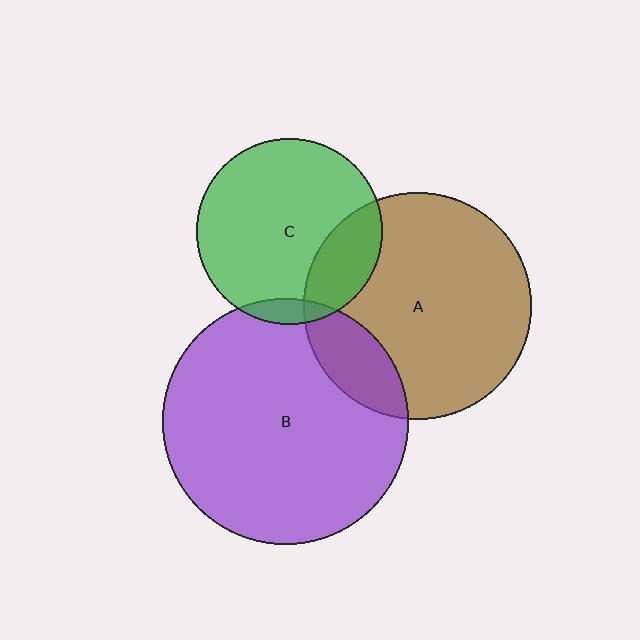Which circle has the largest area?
Circle B (purple).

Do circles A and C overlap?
Yes.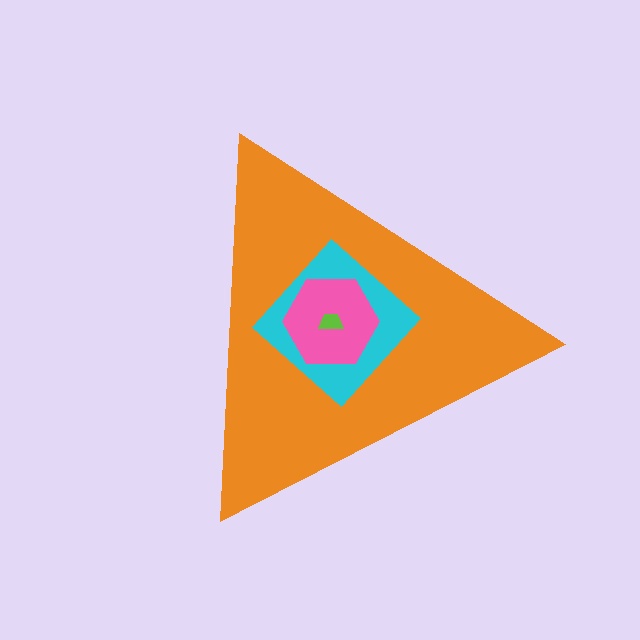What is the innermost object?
The lime trapezoid.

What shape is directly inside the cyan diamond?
The pink hexagon.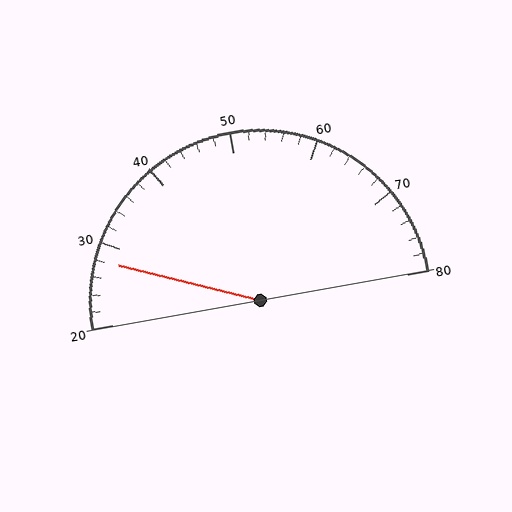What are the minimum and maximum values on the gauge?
The gauge ranges from 20 to 80.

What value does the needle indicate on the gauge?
The needle indicates approximately 28.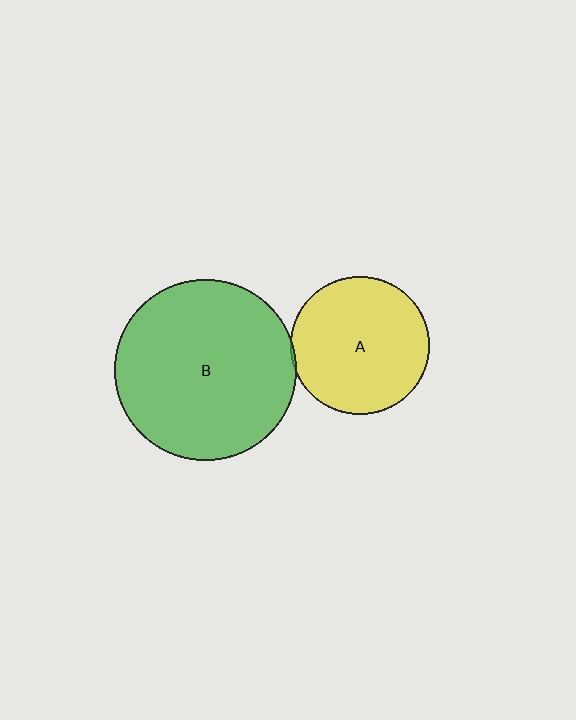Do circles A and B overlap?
Yes.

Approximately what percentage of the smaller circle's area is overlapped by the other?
Approximately 5%.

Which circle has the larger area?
Circle B (green).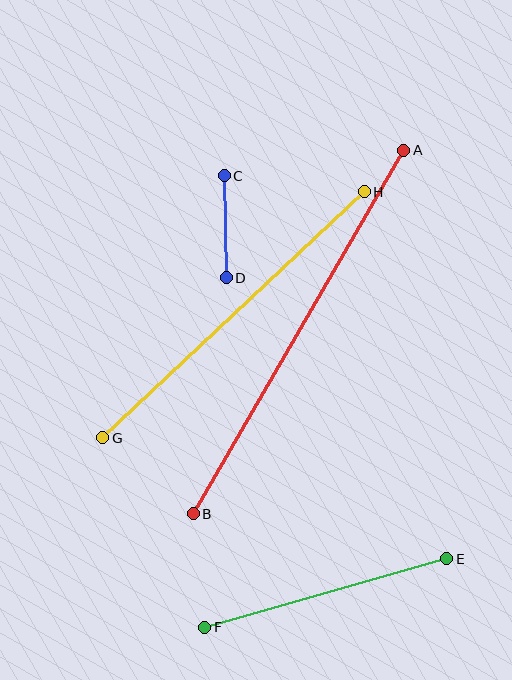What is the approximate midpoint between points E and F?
The midpoint is at approximately (326, 593) pixels.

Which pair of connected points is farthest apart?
Points A and B are farthest apart.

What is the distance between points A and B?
The distance is approximately 420 pixels.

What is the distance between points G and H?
The distance is approximately 359 pixels.